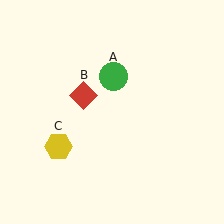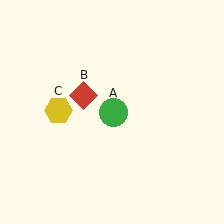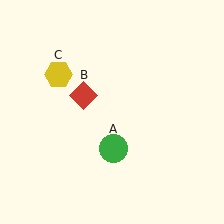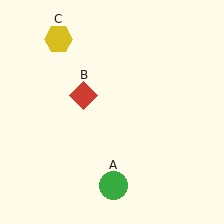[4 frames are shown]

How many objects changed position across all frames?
2 objects changed position: green circle (object A), yellow hexagon (object C).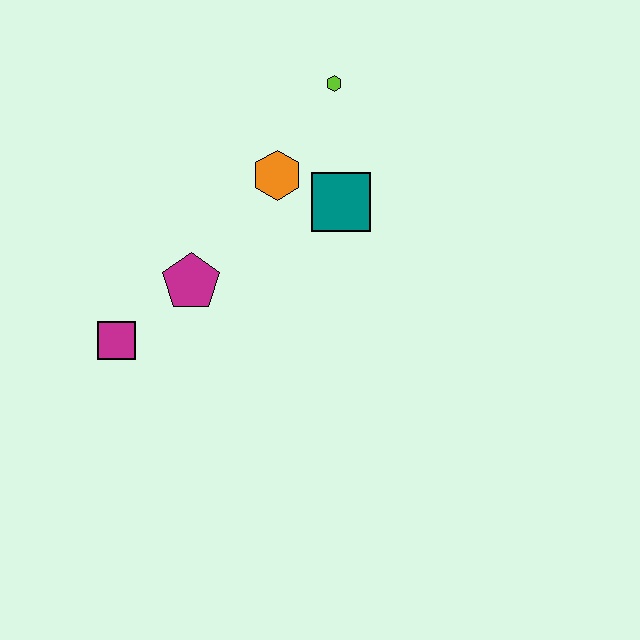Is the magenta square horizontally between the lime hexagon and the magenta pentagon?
No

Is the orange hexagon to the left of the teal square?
Yes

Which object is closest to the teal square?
The orange hexagon is closest to the teal square.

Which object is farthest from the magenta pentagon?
The lime hexagon is farthest from the magenta pentagon.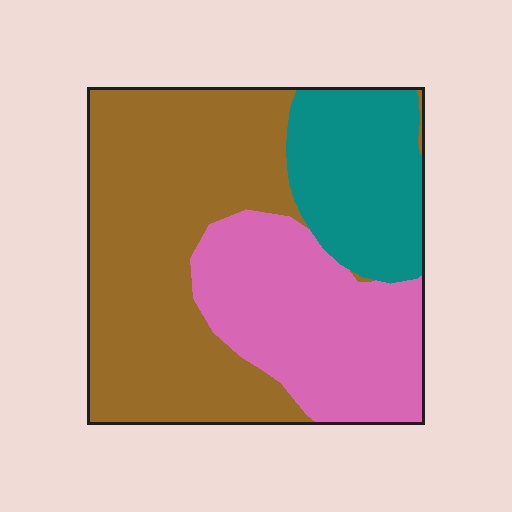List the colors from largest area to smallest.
From largest to smallest: brown, pink, teal.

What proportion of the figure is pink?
Pink covers 30% of the figure.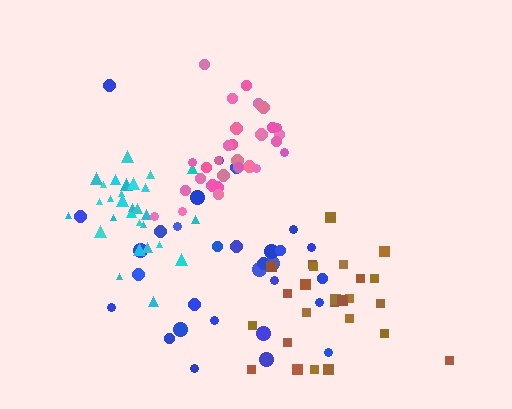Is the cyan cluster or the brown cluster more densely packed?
Cyan.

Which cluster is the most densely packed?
Cyan.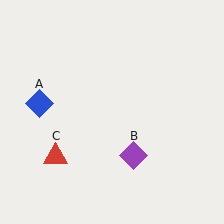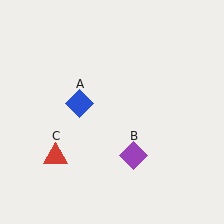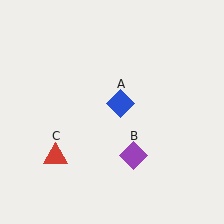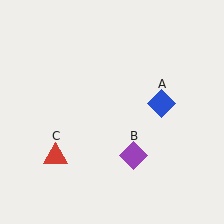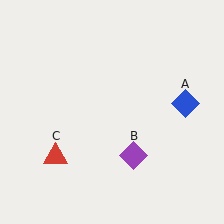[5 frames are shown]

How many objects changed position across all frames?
1 object changed position: blue diamond (object A).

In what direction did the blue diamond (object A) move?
The blue diamond (object A) moved right.